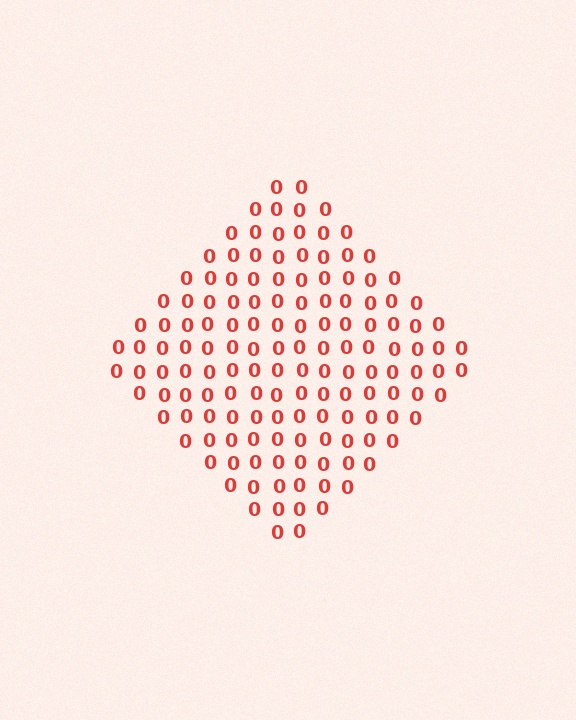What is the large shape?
The large shape is a diamond.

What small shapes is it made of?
It is made of small digit 0's.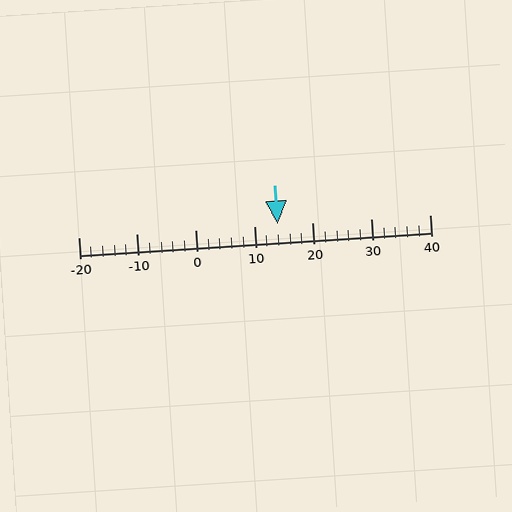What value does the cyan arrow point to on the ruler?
The cyan arrow points to approximately 14.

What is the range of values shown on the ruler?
The ruler shows values from -20 to 40.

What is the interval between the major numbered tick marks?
The major tick marks are spaced 10 units apart.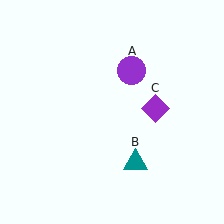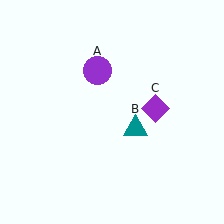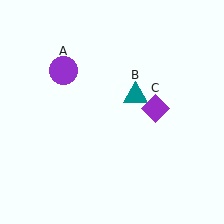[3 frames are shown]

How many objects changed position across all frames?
2 objects changed position: purple circle (object A), teal triangle (object B).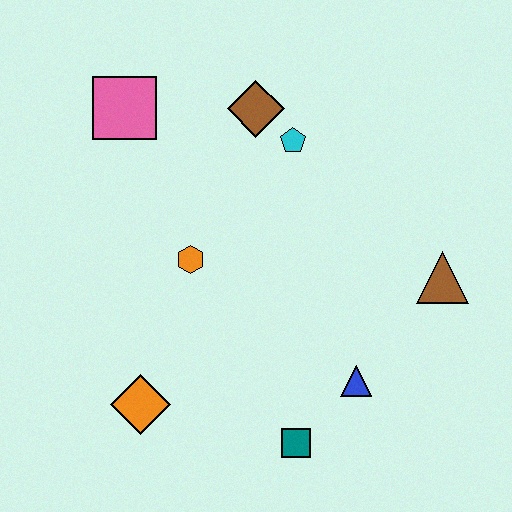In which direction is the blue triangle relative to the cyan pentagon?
The blue triangle is below the cyan pentagon.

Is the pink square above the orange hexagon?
Yes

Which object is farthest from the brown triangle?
The pink square is farthest from the brown triangle.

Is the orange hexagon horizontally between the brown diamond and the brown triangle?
No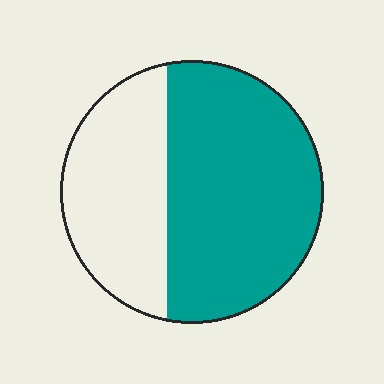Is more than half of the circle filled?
Yes.